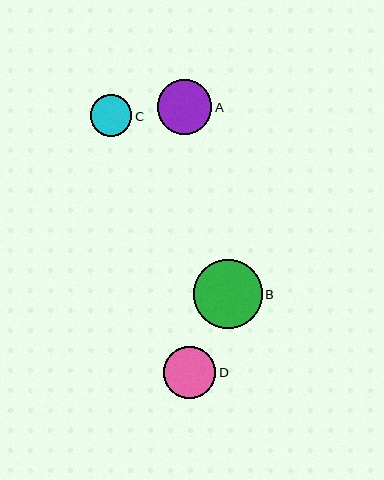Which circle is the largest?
Circle B is the largest with a size of approximately 69 pixels.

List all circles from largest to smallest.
From largest to smallest: B, A, D, C.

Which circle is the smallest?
Circle C is the smallest with a size of approximately 41 pixels.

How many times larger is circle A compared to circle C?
Circle A is approximately 1.3 times the size of circle C.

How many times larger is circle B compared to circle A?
Circle B is approximately 1.3 times the size of circle A.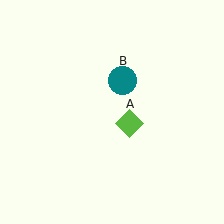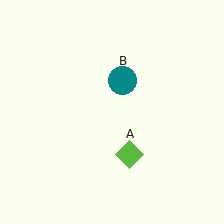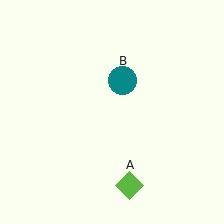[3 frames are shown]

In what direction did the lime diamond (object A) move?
The lime diamond (object A) moved down.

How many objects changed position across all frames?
1 object changed position: lime diamond (object A).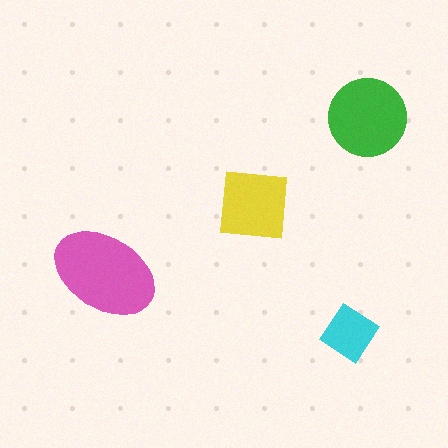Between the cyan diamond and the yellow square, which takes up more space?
The yellow square.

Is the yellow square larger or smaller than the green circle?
Smaller.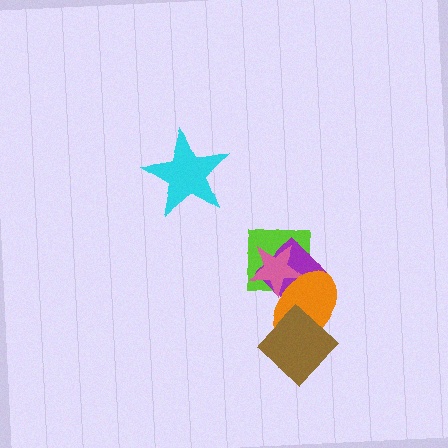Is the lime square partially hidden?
Yes, it is partially covered by another shape.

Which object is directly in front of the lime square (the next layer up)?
The purple diamond is directly in front of the lime square.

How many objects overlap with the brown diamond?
1 object overlaps with the brown diamond.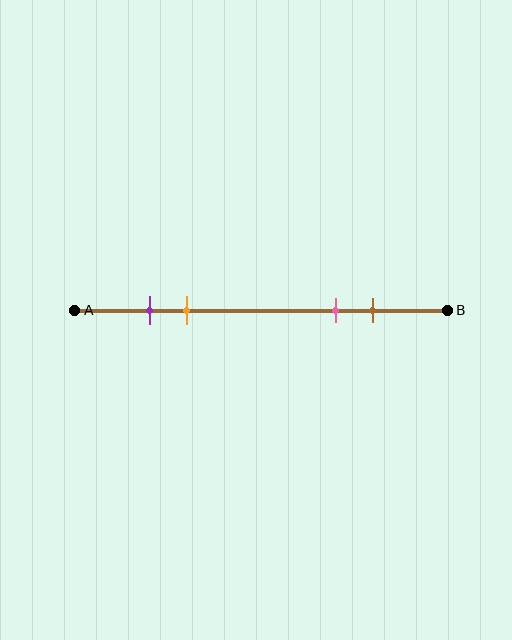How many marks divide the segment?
There are 4 marks dividing the segment.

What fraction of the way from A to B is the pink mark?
The pink mark is approximately 70% (0.7) of the way from A to B.